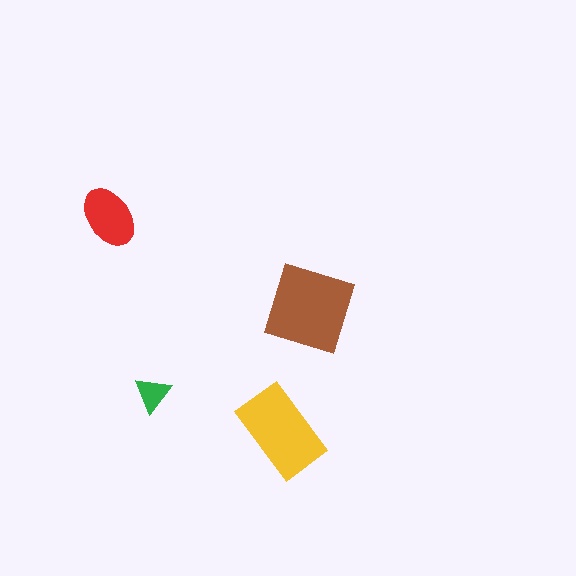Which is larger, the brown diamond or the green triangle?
The brown diamond.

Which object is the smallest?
The green triangle.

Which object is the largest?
The brown diamond.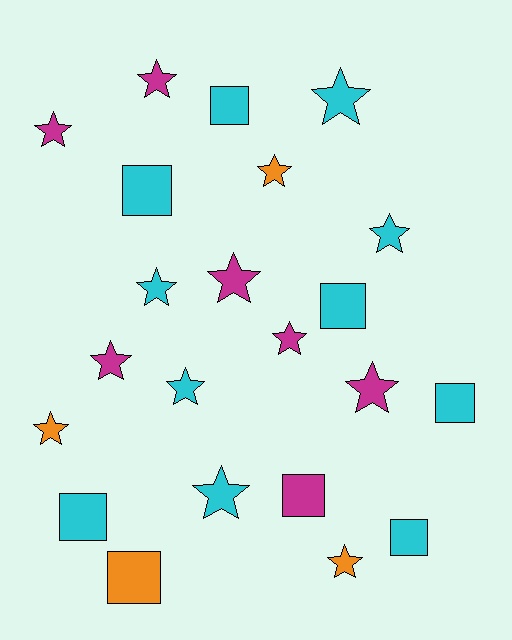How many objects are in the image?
There are 22 objects.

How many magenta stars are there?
There are 6 magenta stars.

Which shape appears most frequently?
Star, with 14 objects.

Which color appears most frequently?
Cyan, with 11 objects.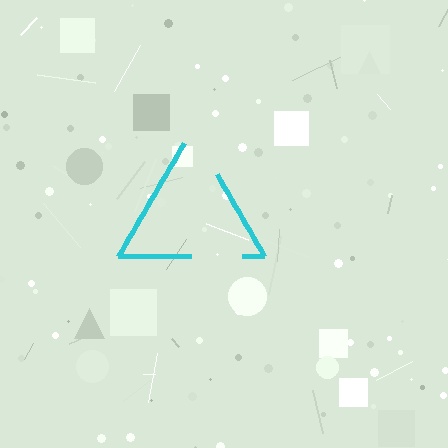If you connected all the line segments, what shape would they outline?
They would outline a triangle.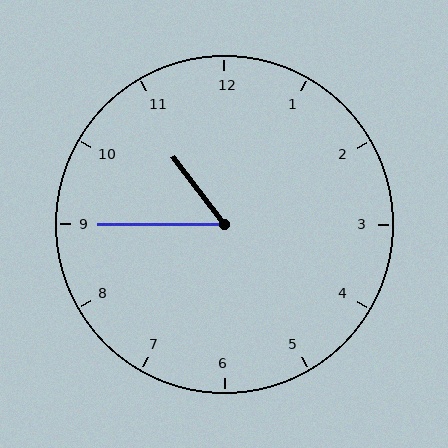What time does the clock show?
10:45.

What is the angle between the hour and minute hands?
Approximately 52 degrees.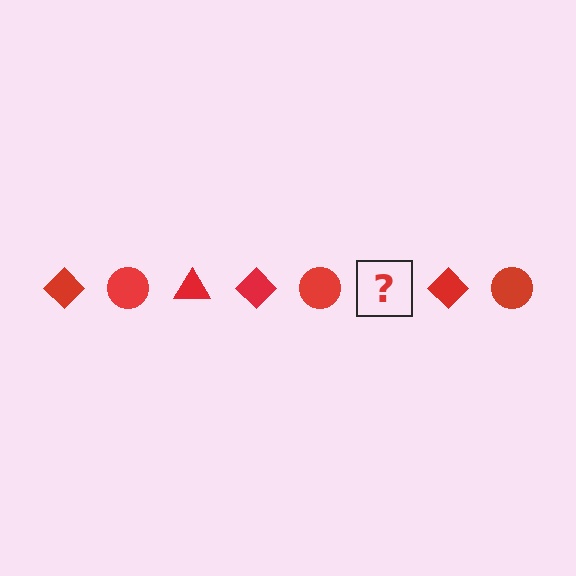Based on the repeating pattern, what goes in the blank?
The blank should be a red triangle.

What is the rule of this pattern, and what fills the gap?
The rule is that the pattern cycles through diamond, circle, triangle shapes in red. The gap should be filled with a red triangle.